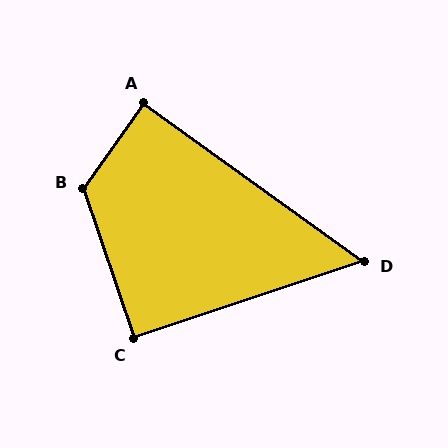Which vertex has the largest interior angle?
B, at approximately 126 degrees.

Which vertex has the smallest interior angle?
D, at approximately 54 degrees.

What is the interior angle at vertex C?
Approximately 90 degrees (approximately right).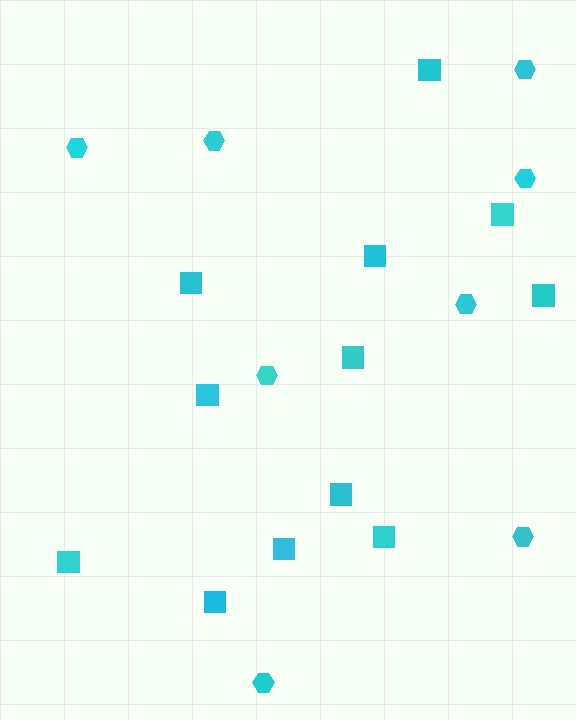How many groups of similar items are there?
There are 2 groups: one group of squares (12) and one group of hexagons (8).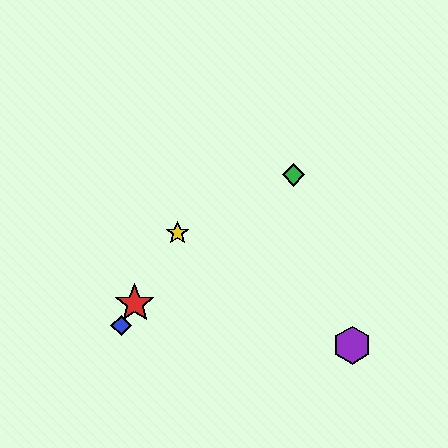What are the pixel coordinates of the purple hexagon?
The purple hexagon is at (352, 345).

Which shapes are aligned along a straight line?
The red star, the blue diamond, the yellow star are aligned along a straight line.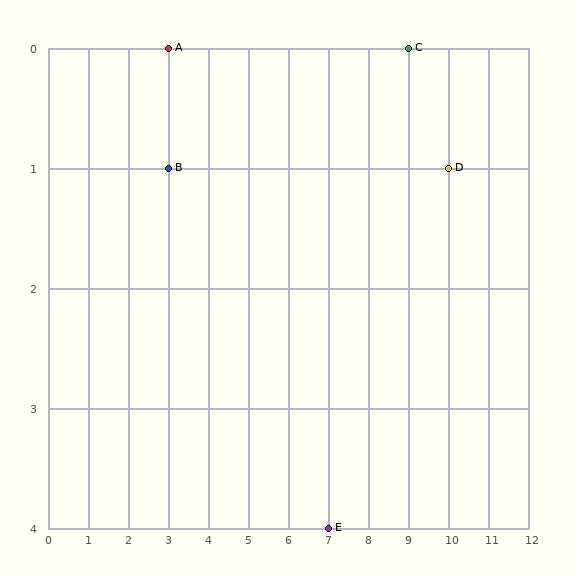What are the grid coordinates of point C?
Point C is at grid coordinates (9, 0).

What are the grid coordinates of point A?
Point A is at grid coordinates (3, 0).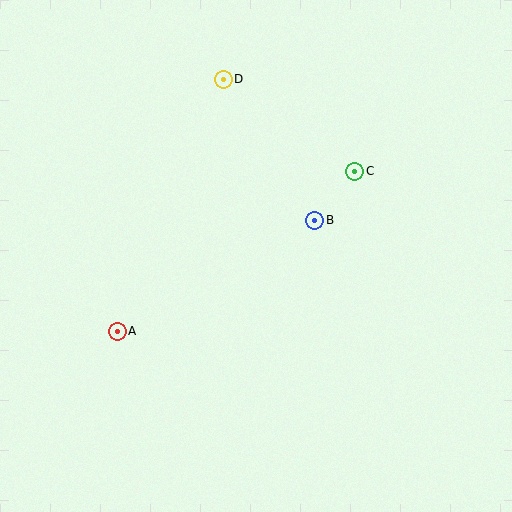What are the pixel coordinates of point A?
Point A is at (117, 331).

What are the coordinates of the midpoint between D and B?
The midpoint between D and B is at (269, 150).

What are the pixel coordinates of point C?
Point C is at (355, 171).